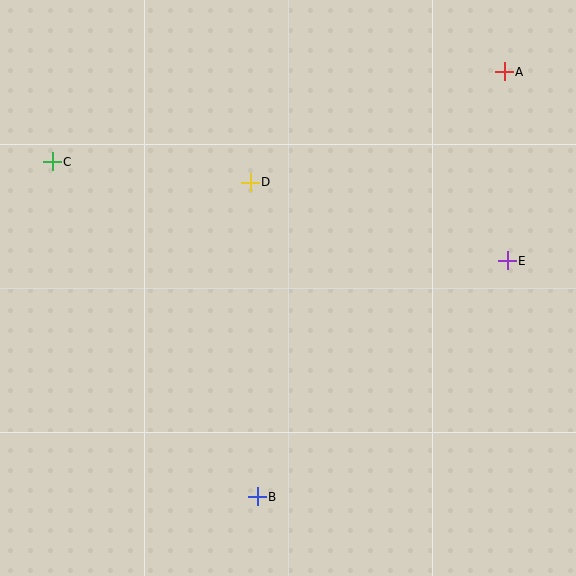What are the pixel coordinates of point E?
Point E is at (507, 261).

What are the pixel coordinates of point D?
Point D is at (250, 182).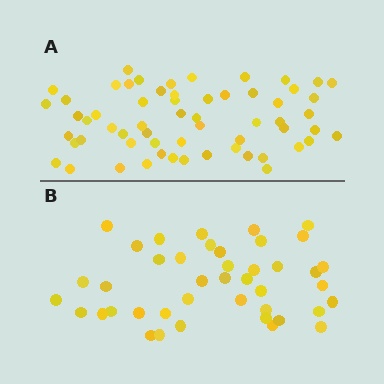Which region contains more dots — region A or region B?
Region A (the top region) has more dots.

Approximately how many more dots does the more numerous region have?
Region A has approximately 20 more dots than region B.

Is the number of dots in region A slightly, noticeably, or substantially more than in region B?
Region A has noticeably more, but not dramatically so. The ratio is roughly 1.4 to 1.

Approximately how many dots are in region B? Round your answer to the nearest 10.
About 40 dots. (The exact count is 42, which rounds to 40.)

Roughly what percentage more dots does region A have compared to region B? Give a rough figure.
About 45% more.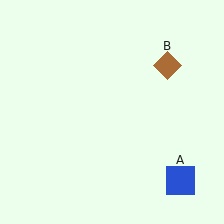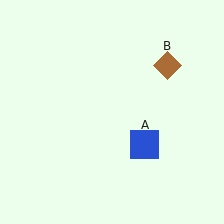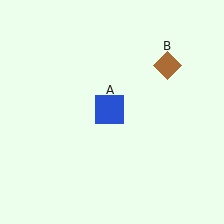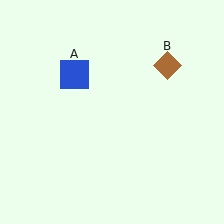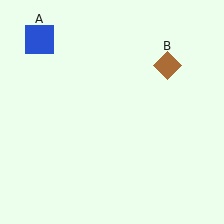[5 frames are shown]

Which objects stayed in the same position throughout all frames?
Brown diamond (object B) remained stationary.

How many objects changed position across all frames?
1 object changed position: blue square (object A).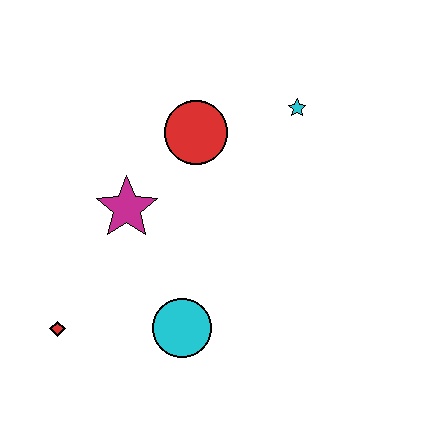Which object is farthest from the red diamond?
The cyan star is farthest from the red diamond.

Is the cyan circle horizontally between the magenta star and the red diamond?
No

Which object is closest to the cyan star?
The red circle is closest to the cyan star.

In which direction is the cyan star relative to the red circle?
The cyan star is to the right of the red circle.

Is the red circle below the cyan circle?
No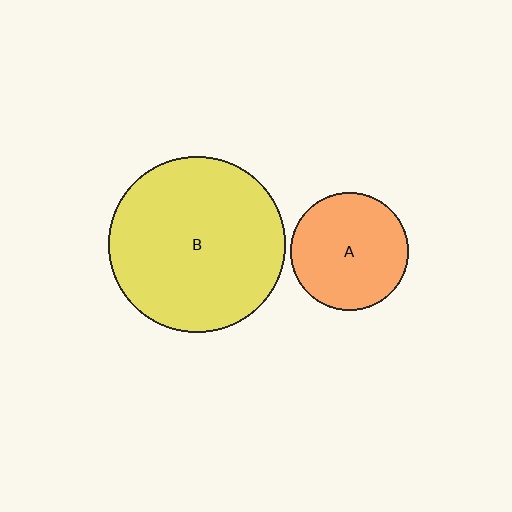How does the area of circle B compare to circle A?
Approximately 2.2 times.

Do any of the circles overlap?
No, none of the circles overlap.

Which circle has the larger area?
Circle B (yellow).